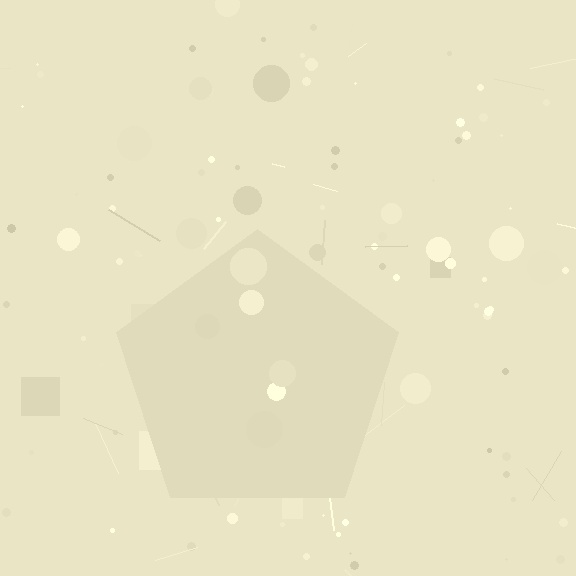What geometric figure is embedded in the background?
A pentagon is embedded in the background.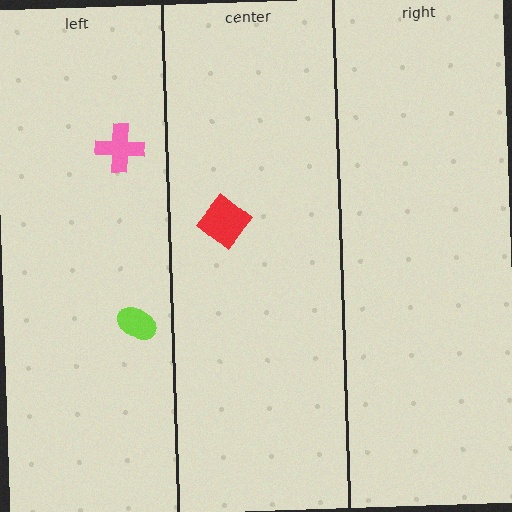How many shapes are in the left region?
2.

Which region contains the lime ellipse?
The left region.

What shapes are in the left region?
The pink cross, the lime ellipse.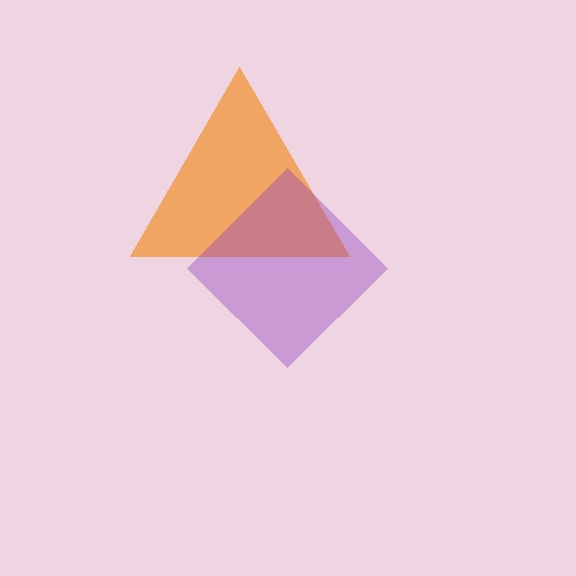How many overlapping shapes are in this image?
There are 2 overlapping shapes in the image.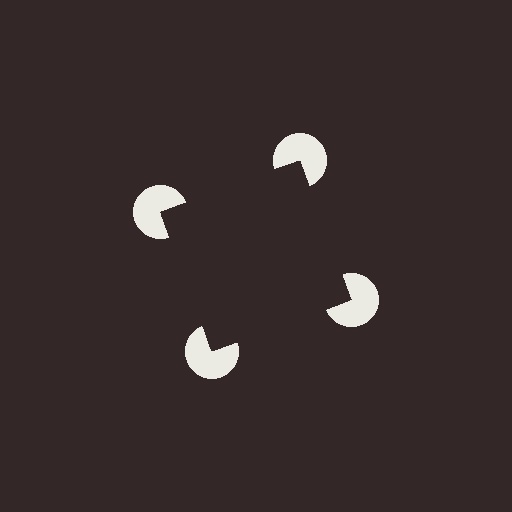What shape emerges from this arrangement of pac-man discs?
An illusory square — its edges are inferred from the aligned wedge cuts in the pac-man discs, not physically drawn.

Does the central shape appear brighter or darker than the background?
It typically appears slightly darker than the background, even though no actual brightness change is drawn.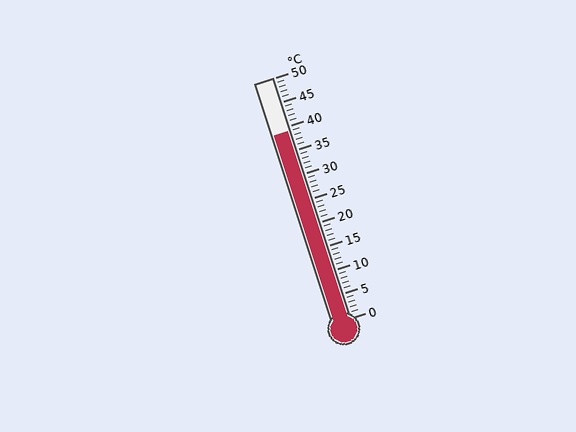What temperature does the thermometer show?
The thermometer shows approximately 39°C.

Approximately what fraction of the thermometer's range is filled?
The thermometer is filled to approximately 80% of its range.